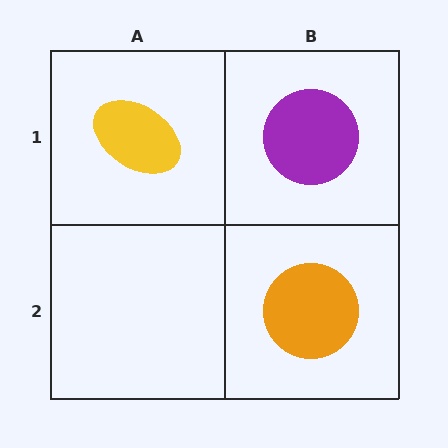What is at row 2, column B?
An orange circle.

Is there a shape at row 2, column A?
No, that cell is empty.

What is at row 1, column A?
A yellow ellipse.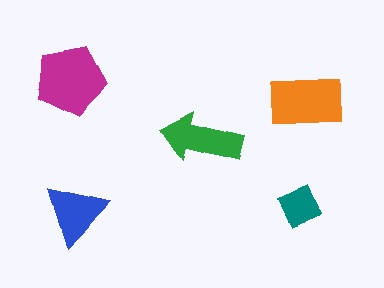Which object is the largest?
The magenta pentagon.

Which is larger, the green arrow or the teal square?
The green arrow.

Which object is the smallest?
The teal square.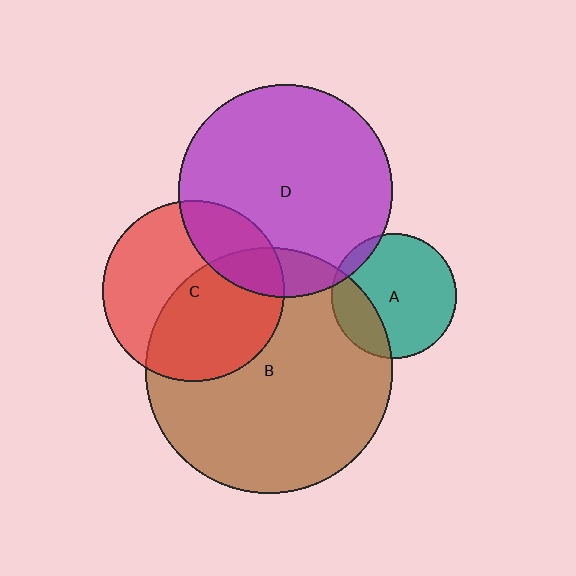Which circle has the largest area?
Circle B (brown).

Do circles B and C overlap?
Yes.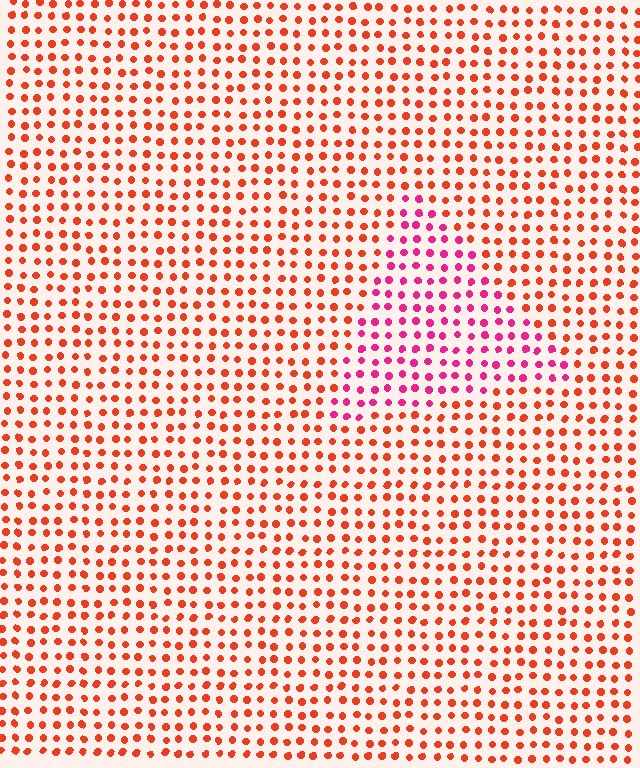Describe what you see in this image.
The image is filled with small red elements in a uniform arrangement. A triangle-shaped region is visible where the elements are tinted to a slightly different hue, forming a subtle color boundary.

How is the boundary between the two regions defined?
The boundary is defined purely by a slight shift in hue (about 41 degrees). Spacing, size, and orientation are identical on both sides.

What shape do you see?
I see a triangle.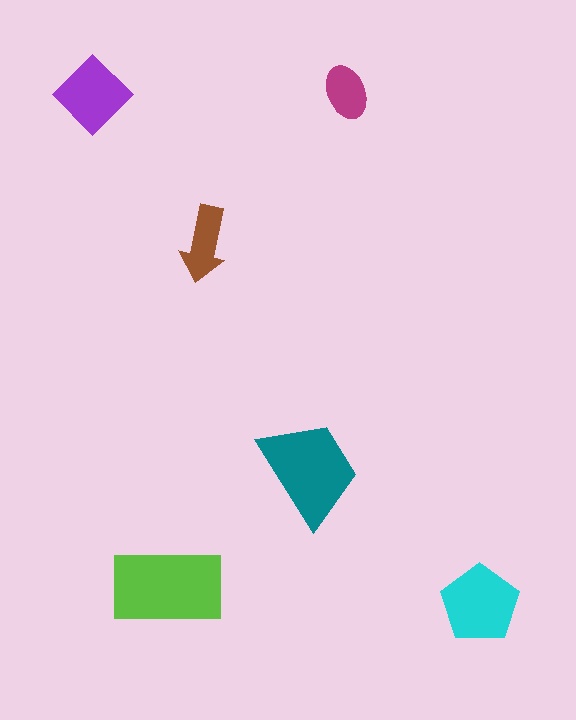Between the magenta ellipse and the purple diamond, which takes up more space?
The purple diamond.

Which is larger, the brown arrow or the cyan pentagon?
The cyan pentagon.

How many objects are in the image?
There are 6 objects in the image.